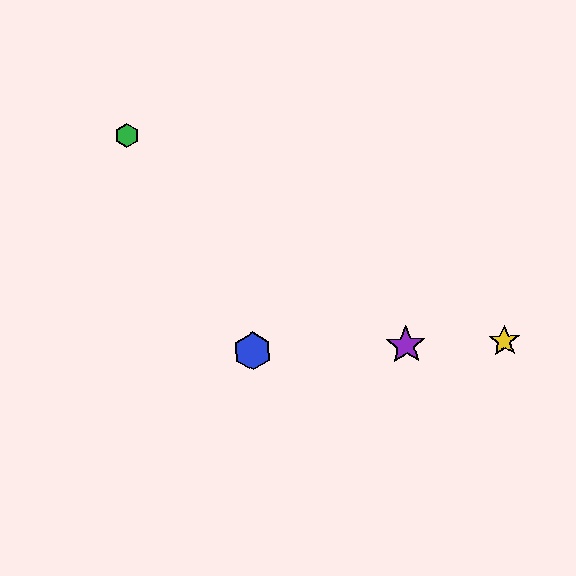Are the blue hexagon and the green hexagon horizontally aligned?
No, the blue hexagon is at y≈351 and the green hexagon is at y≈135.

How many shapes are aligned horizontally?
4 shapes (the red hexagon, the blue hexagon, the yellow star, the purple star) are aligned horizontally.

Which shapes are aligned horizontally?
The red hexagon, the blue hexagon, the yellow star, the purple star are aligned horizontally.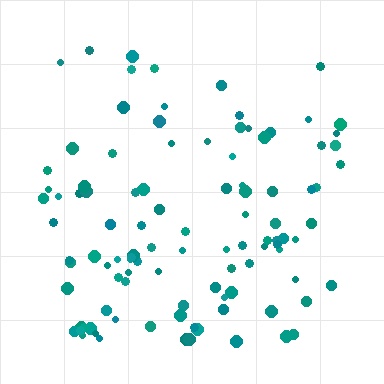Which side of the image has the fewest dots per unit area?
The top.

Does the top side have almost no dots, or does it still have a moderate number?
Still a moderate number, just noticeably fewer than the bottom.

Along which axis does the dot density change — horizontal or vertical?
Vertical.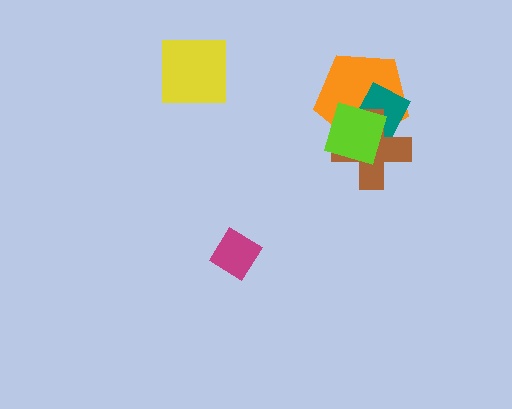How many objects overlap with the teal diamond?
3 objects overlap with the teal diamond.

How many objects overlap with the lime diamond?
3 objects overlap with the lime diamond.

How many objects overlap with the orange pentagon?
3 objects overlap with the orange pentagon.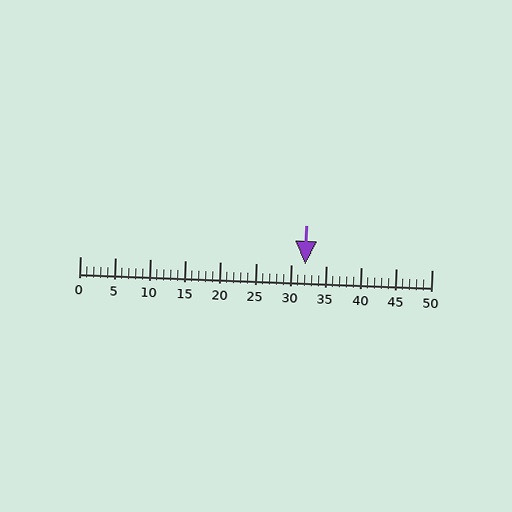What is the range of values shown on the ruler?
The ruler shows values from 0 to 50.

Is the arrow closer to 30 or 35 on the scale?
The arrow is closer to 30.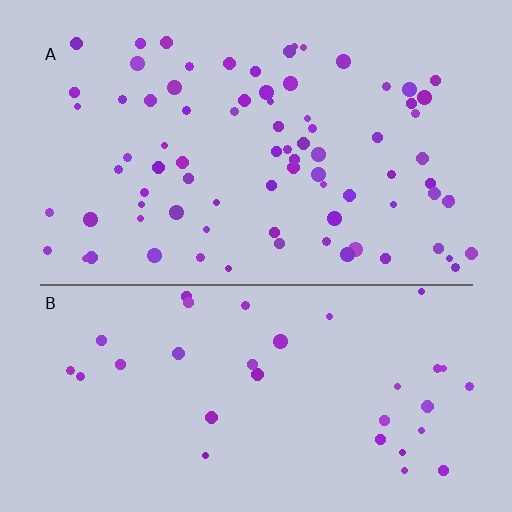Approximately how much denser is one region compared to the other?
Approximately 2.4× — region A over region B.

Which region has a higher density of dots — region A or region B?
A (the top).